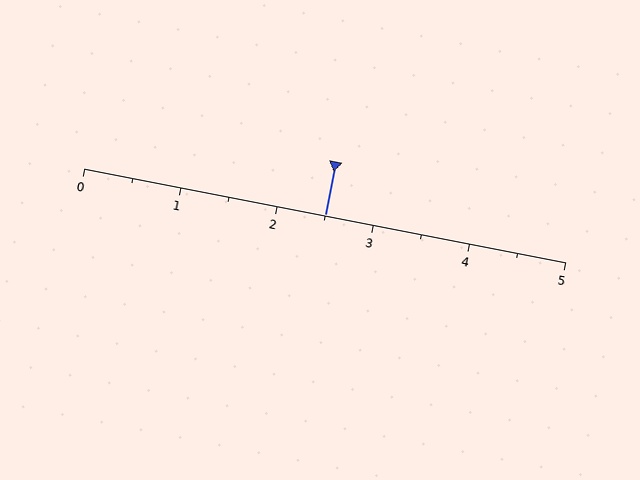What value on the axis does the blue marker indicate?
The marker indicates approximately 2.5.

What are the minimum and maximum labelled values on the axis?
The axis runs from 0 to 5.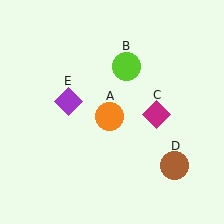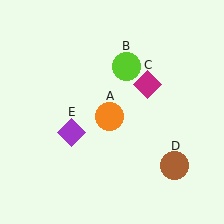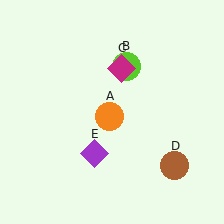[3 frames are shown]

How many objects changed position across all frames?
2 objects changed position: magenta diamond (object C), purple diamond (object E).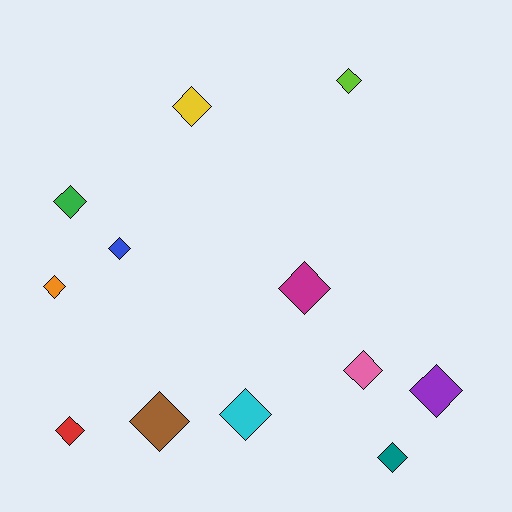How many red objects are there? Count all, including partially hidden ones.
There is 1 red object.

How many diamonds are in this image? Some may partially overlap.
There are 12 diamonds.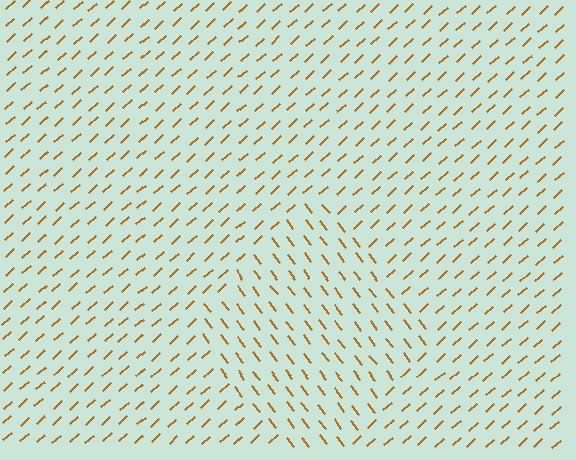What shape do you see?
I see a diamond.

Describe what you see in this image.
The image is filled with small brown line segments. A diamond region in the image has lines oriented differently from the surrounding lines, creating a visible texture boundary.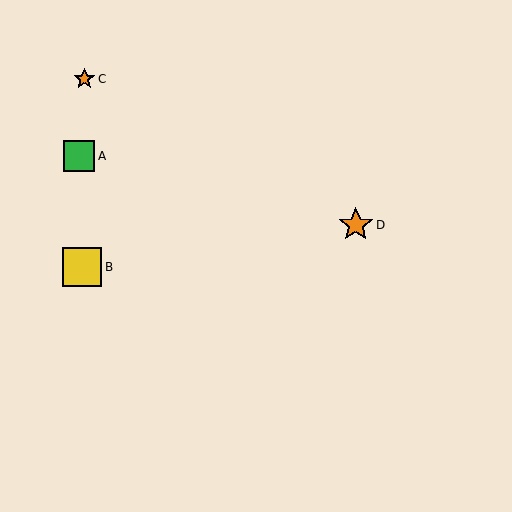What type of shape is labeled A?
Shape A is a green square.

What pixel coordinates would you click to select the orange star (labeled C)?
Click at (84, 79) to select the orange star C.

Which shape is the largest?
The yellow square (labeled B) is the largest.